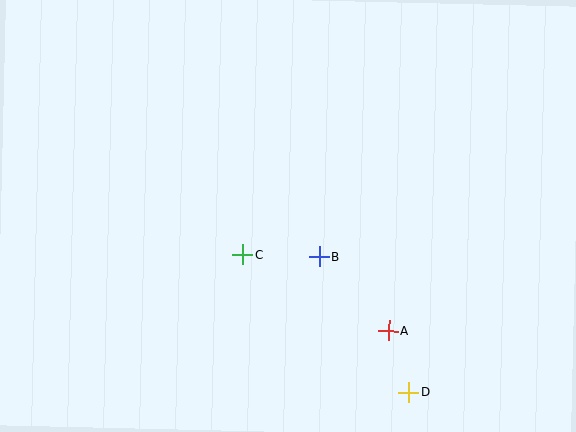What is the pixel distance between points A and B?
The distance between A and B is 101 pixels.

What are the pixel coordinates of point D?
Point D is at (409, 392).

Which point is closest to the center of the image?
Point B at (319, 256) is closest to the center.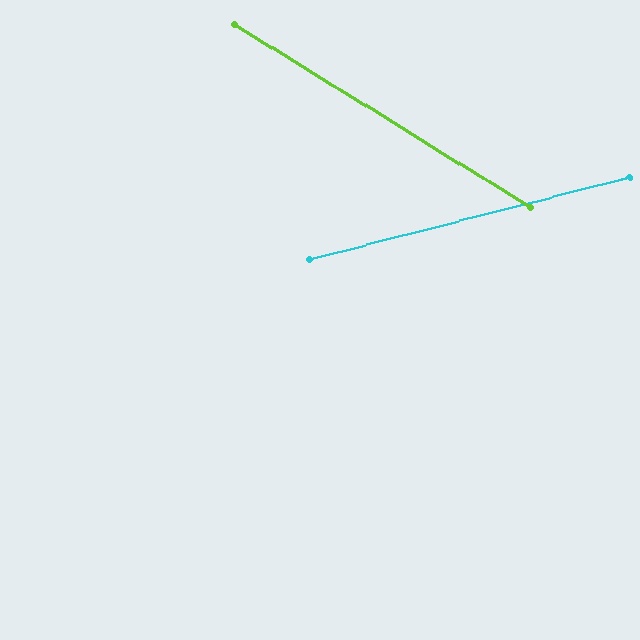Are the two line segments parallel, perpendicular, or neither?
Neither parallel nor perpendicular — they differ by about 46°.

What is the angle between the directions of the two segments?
Approximately 46 degrees.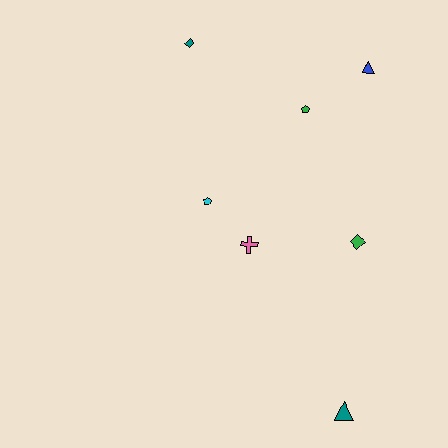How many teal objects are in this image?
There are 2 teal objects.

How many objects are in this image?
There are 7 objects.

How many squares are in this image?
There are no squares.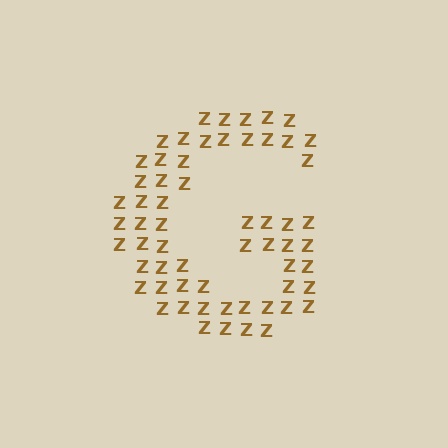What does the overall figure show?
The overall figure shows the letter G.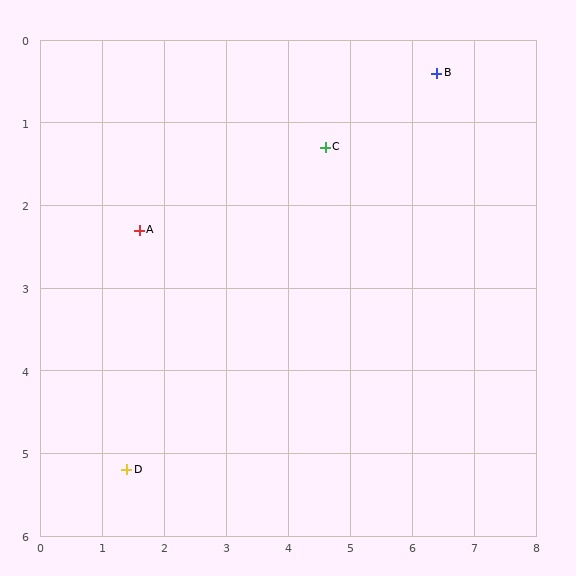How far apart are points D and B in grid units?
Points D and B are about 6.9 grid units apart.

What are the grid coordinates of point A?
Point A is at approximately (1.6, 2.3).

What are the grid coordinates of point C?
Point C is at approximately (4.6, 1.3).